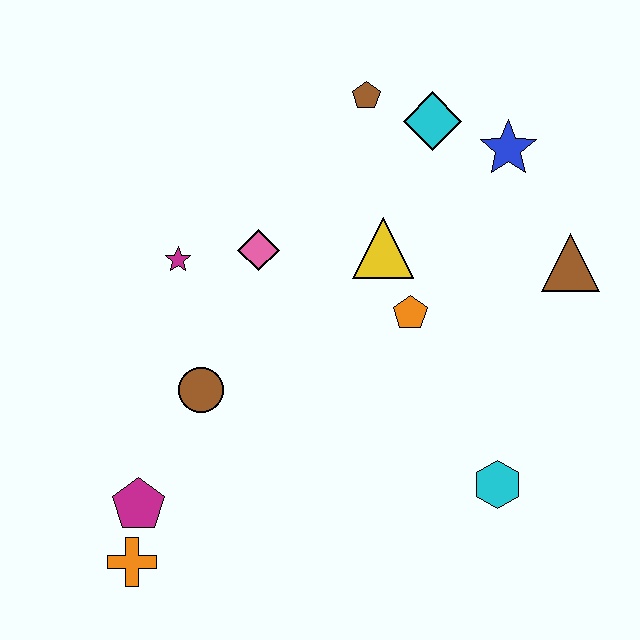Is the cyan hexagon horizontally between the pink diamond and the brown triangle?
Yes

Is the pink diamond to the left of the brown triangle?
Yes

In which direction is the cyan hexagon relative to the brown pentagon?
The cyan hexagon is below the brown pentagon.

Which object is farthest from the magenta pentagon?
The blue star is farthest from the magenta pentagon.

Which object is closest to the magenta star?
The pink diamond is closest to the magenta star.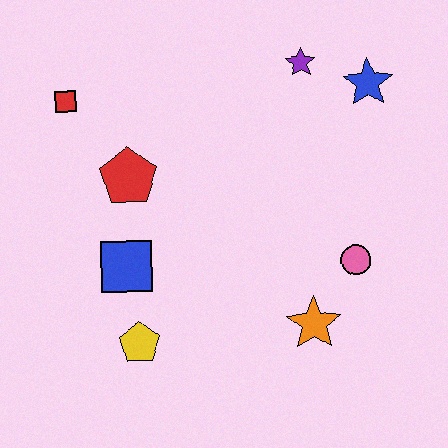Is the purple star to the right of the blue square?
Yes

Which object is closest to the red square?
The red pentagon is closest to the red square.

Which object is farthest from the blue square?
The blue star is farthest from the blue square.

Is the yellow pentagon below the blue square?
Yes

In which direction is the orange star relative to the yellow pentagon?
The orange star is to the right of the yellow pentagon.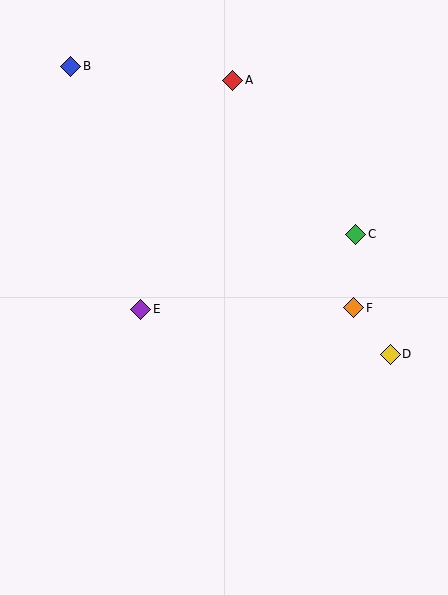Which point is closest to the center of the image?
Point E at (141, 309) is closest to the center.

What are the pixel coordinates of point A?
Point A is at (233, 80).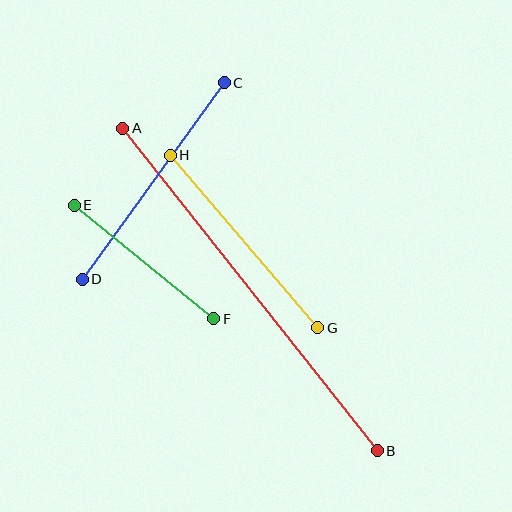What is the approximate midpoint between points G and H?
The midpoint is at approximately (244, 242) pixels.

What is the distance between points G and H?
The distance is approximately 227 pixels.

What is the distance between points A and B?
The distance is approximately 411 pixels.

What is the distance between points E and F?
The distance is approximately 180 pixels.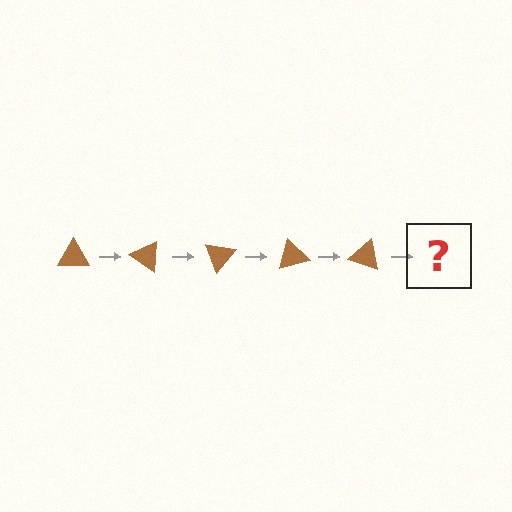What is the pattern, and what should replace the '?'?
The pattern is that the triangle rotates 35 degrees each step. The '?' should be a brown triangle rotated 175 degrees.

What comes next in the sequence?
The next element should be a brown triangle rotated 175 degrees.